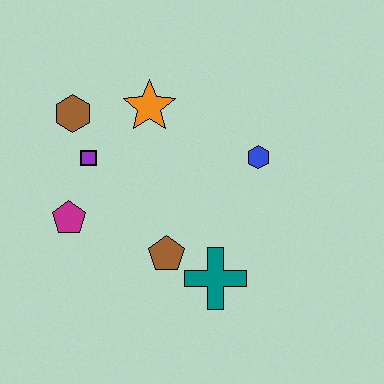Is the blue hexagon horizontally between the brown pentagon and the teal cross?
No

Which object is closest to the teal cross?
The brown pentagon is closest to the teal cross.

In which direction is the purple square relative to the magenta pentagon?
The purple square is above the magenta pentagon.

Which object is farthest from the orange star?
The teal cross is farthest from the orange star.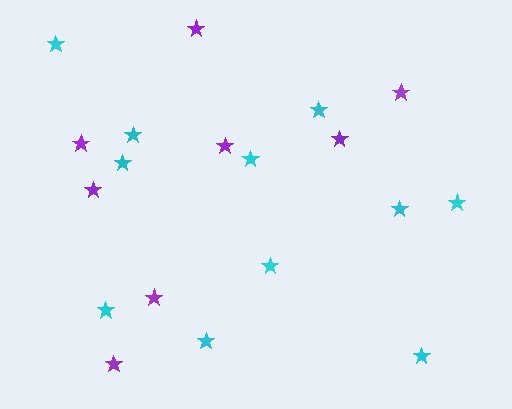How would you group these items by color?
There are 2 groups: one group of cyan stars (11) and one group of purple stars (8).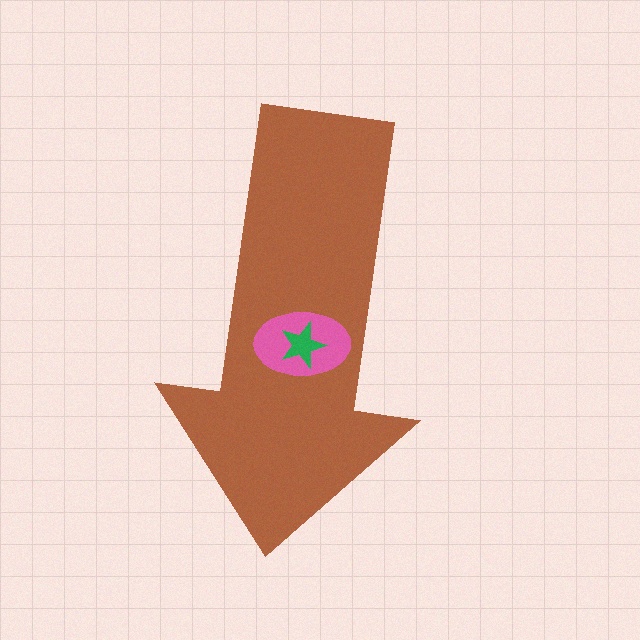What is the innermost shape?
The green star.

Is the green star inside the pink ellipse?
Yes.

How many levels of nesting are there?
3.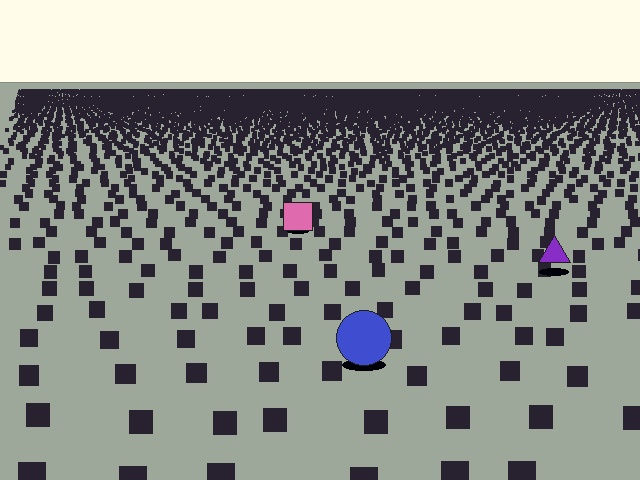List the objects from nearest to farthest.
From nearest to farthest: the blue circle, the purple triangle, the pink square.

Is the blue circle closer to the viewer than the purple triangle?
Yes. The blue circle is closer — you can tell from the texture gradient: the ground texture is coarser near it.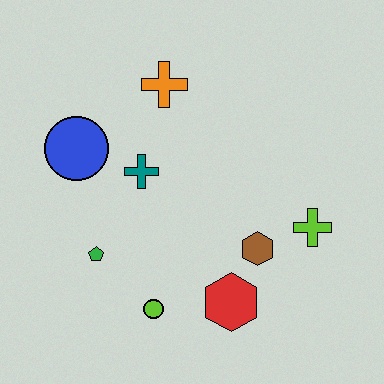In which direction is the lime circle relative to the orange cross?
The lime circle is below the orange cross.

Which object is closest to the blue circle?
The teal cross is closest to the blue circle.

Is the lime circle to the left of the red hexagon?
Yes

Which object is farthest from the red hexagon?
The orange cross is farthest from the red hexagon.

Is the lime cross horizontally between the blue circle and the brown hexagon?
No